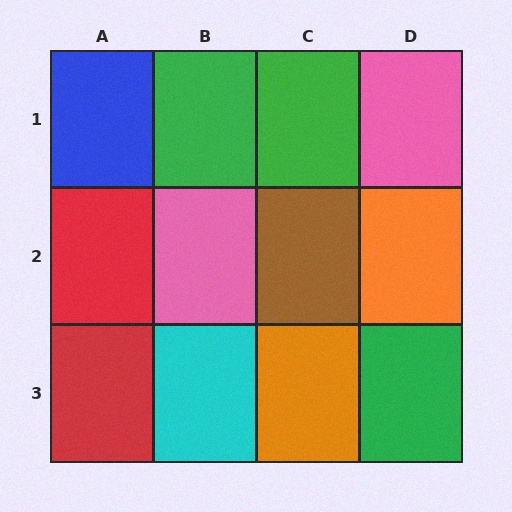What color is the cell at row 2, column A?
Red.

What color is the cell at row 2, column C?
Brown.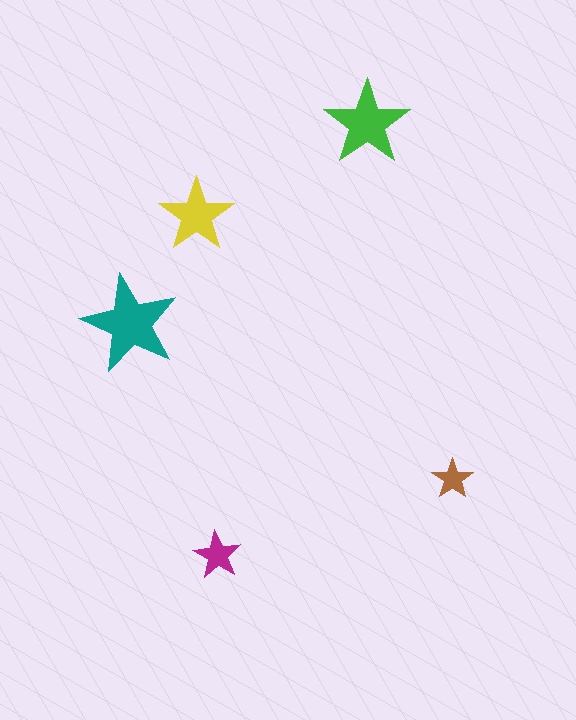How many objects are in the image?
There are 5 objects in the image.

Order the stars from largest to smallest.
the teal one, the green one, the yellow one, the magenta one, the brown one.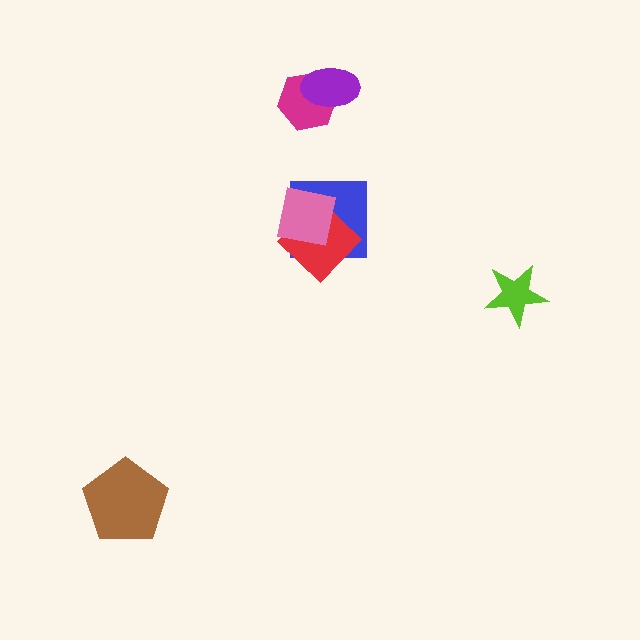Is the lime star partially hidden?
No, no other shape covers it.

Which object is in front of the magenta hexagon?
The purple ellipse is in front of the magenta hexagon.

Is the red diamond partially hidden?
Yes, it is partially covered by another shape.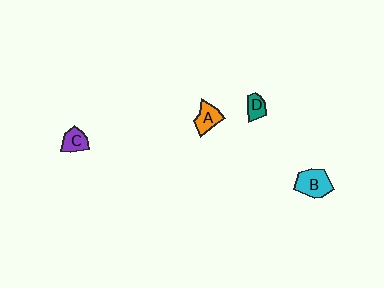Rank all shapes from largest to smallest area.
From largest to smallest: B (cyan), A (orange), C (purple), D (teal).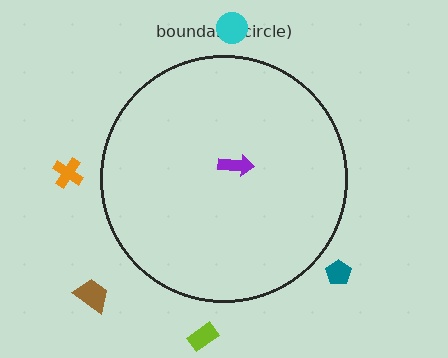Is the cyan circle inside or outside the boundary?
Outside.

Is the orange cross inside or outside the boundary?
Outside.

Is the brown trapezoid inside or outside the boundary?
Outside.